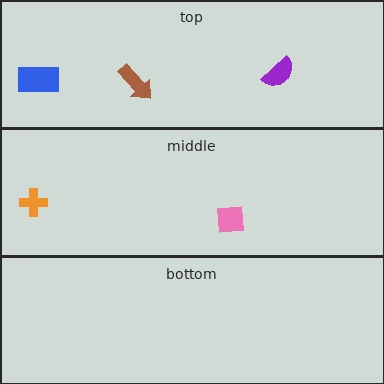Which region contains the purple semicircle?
The top region.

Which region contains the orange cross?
The middle region.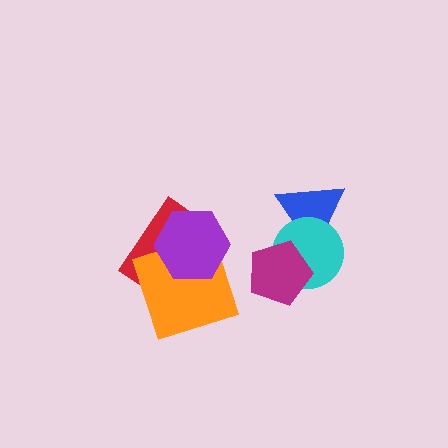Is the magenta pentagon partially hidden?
No, no other shape covers it.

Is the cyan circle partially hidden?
Yes, it is partially covered by another shape.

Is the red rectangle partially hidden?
Yes, it is partially covered by another shape.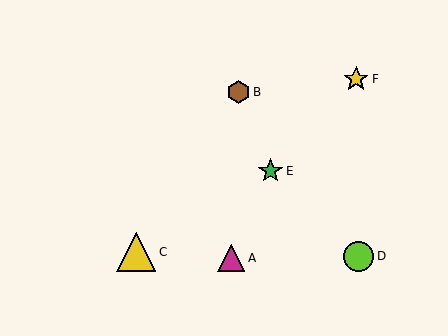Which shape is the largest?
The yellow triangle (labeled C) is the largest.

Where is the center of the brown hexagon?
The center of the brown hexagon is at (239, 92).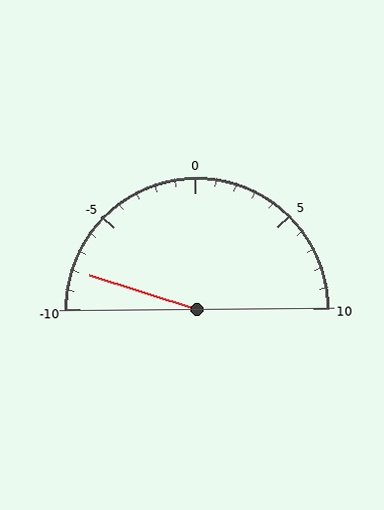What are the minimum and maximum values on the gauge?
The gauge ranges from -10 to 10.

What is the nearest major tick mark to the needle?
The nearest major tick mark is -10.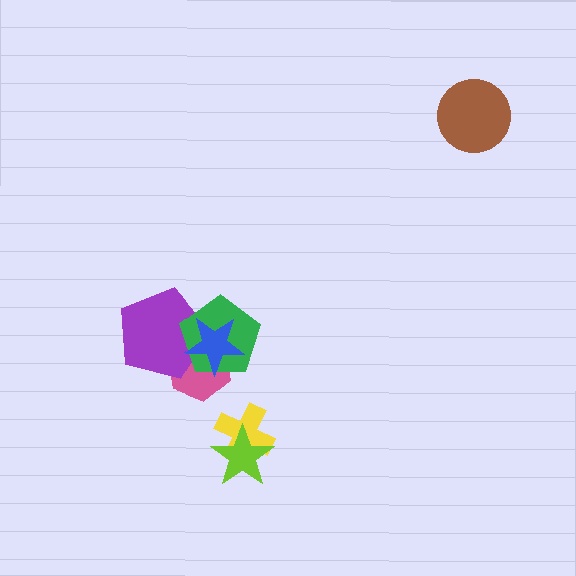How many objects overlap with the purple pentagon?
3 objects overlap with the purple pentagon.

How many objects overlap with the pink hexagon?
3 objects overlap with the pink hexagon.